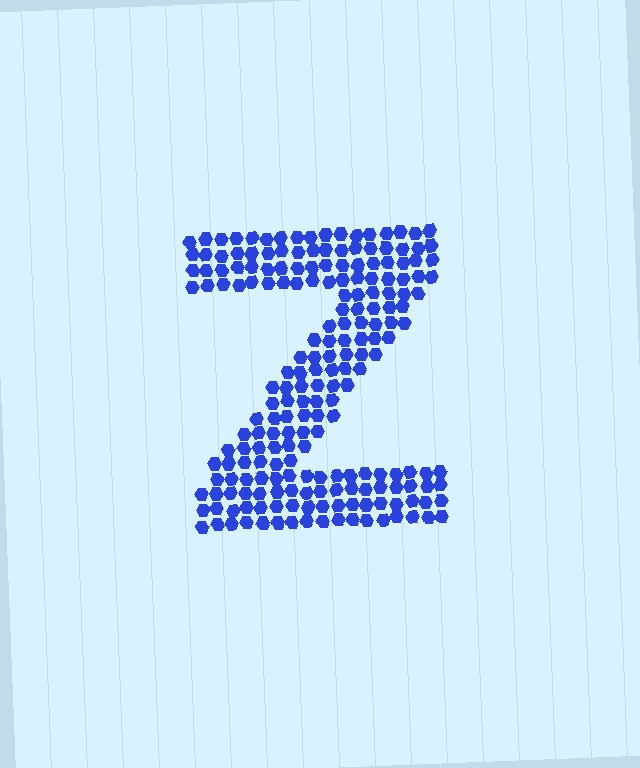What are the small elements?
The small elements are hexagons.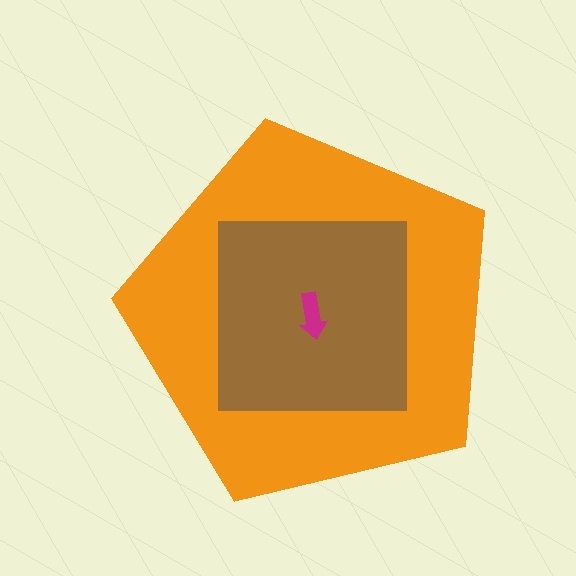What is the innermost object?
The magenta arrow.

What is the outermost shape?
The orange pentagon.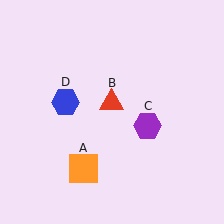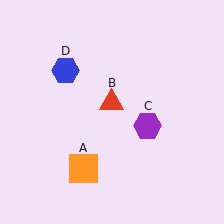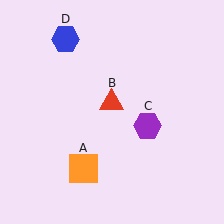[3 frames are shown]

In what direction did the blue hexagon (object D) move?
The blue hexagon (object D) moved up.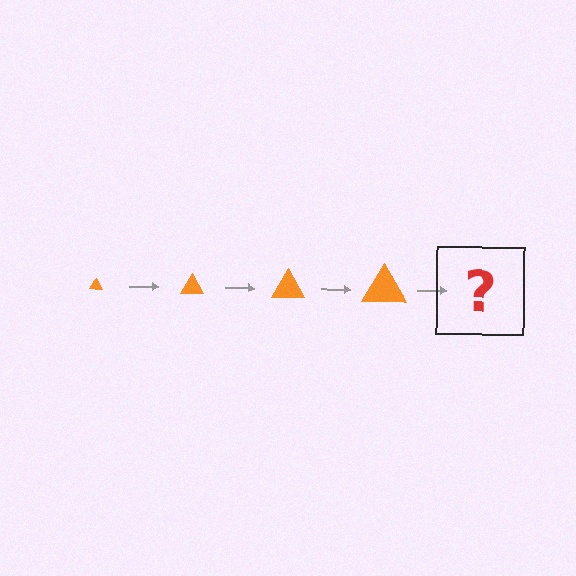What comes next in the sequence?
The next element should be an orange triangle, larger than the previous one.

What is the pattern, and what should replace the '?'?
The pattern is that the triangle gets progressively larger each step. The '?' should be an orange triangle, larger than the previous one.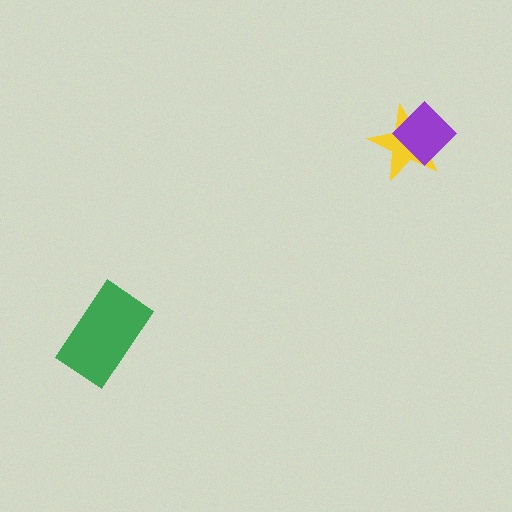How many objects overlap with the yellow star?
1 object overlaps with the yellow star.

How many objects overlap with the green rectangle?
0 objects overlap with the green rectangle.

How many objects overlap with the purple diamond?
1 object overlaps with the purple diamond.